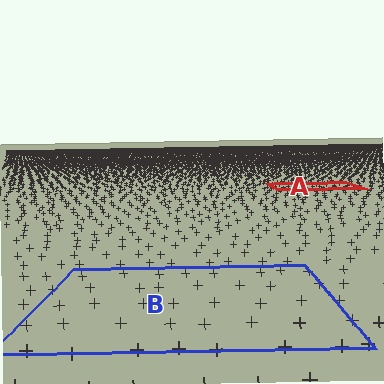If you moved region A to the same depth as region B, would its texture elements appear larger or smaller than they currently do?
They would appear larger. At a closer depth, the same texture elements are projected at a bigger on-screen size.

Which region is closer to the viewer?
Region B is closer. The texture elements there are larger and more spread out.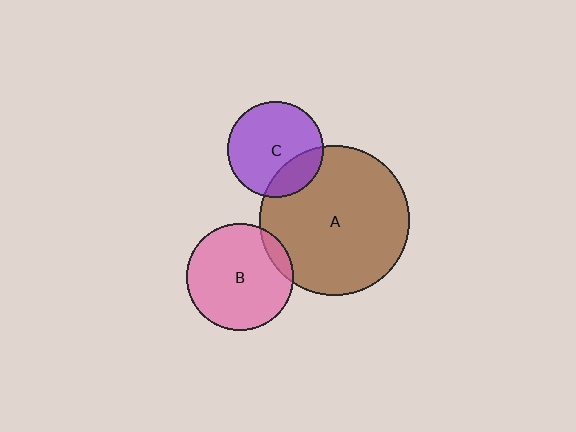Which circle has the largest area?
Circle A (brown).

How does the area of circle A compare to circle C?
Approximately 2.4 times.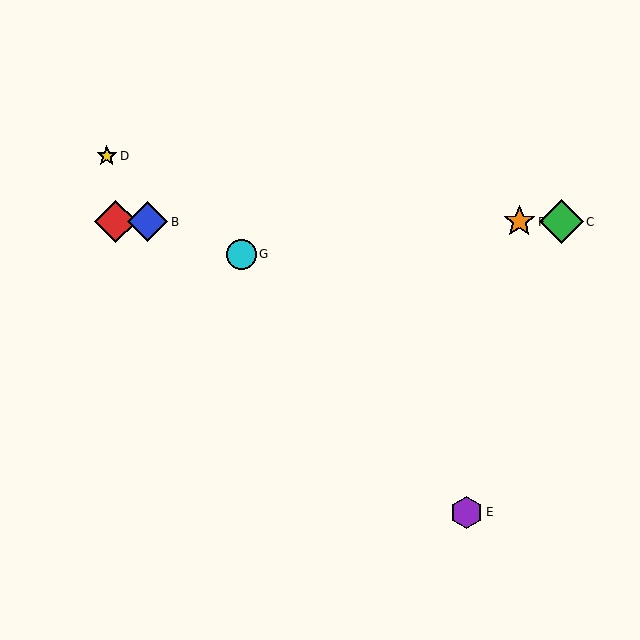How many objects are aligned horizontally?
4 objects (A, B, C, F) are aligned horizontally.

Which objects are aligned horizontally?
Objects A, B, C, F are aligned horizontally.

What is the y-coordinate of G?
Object G is at y≈254.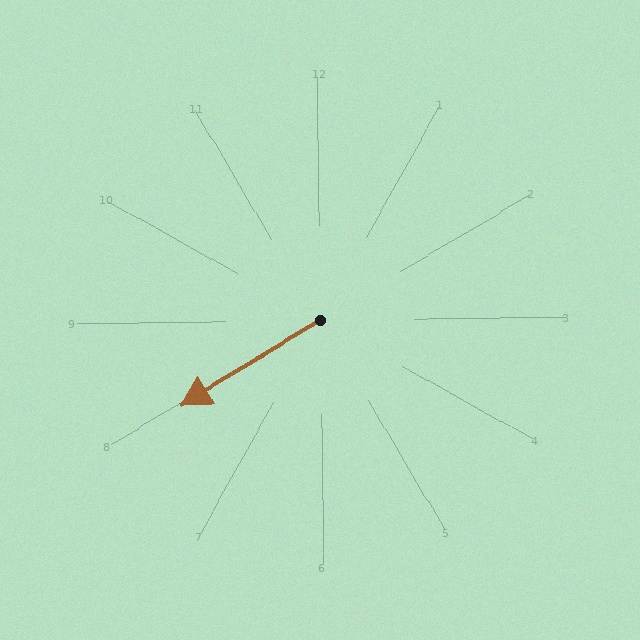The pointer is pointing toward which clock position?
Roughly 8 o'clock.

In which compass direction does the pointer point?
Southwest.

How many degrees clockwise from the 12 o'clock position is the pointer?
Approximately 239 degrees.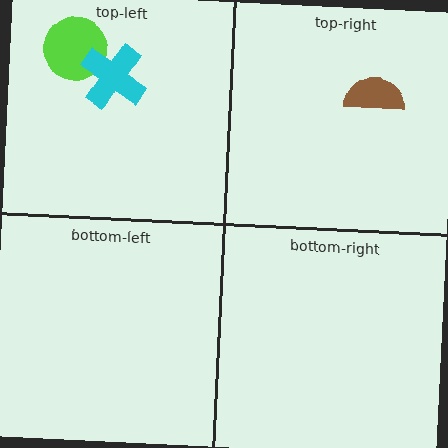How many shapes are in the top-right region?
1.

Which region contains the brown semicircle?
The top-right region.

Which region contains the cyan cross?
The top-left region.